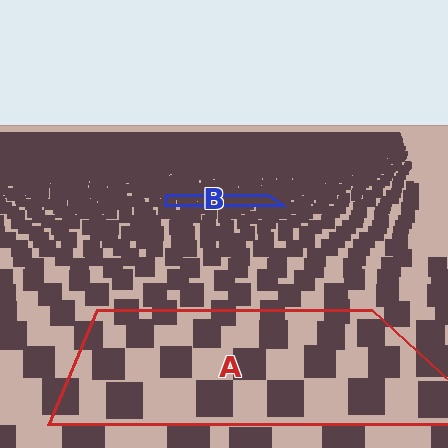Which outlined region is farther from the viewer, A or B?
Region B is farther from the viewer — the texture elements inside it appear smaller and more densely packed.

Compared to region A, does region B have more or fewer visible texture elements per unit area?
Region B has more texture elements per unit area — they are packed more densely because it is farther away.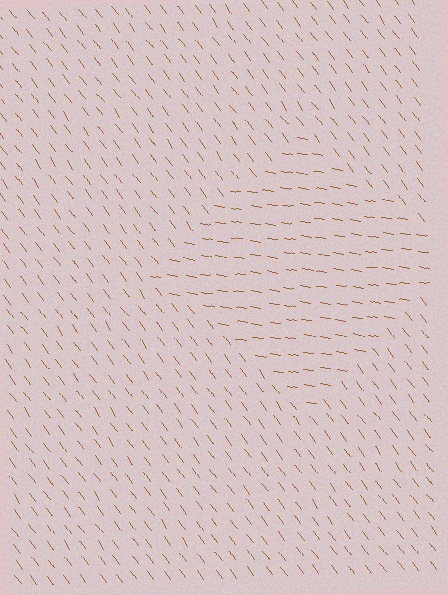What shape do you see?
I see a diamond.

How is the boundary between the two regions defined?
The boundary is defined purely by a change in line orientation (approximately 45 degrees difference). All lines are the same color and thickness.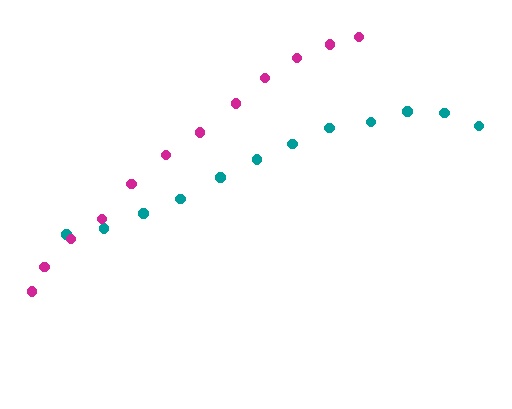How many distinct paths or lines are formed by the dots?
There are 2 distinct paths.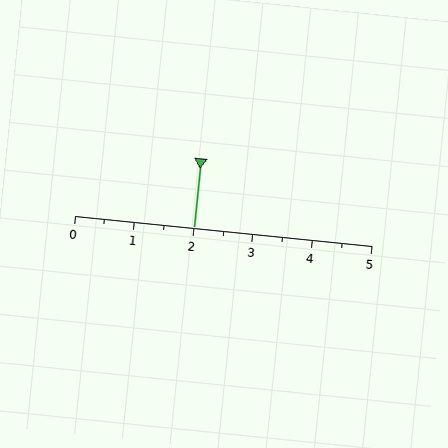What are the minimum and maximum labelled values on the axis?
The axis runs from 0 to 5.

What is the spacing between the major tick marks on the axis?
The major ticks are spaced 1 apart.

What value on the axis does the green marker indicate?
The marker indicates approximately 2.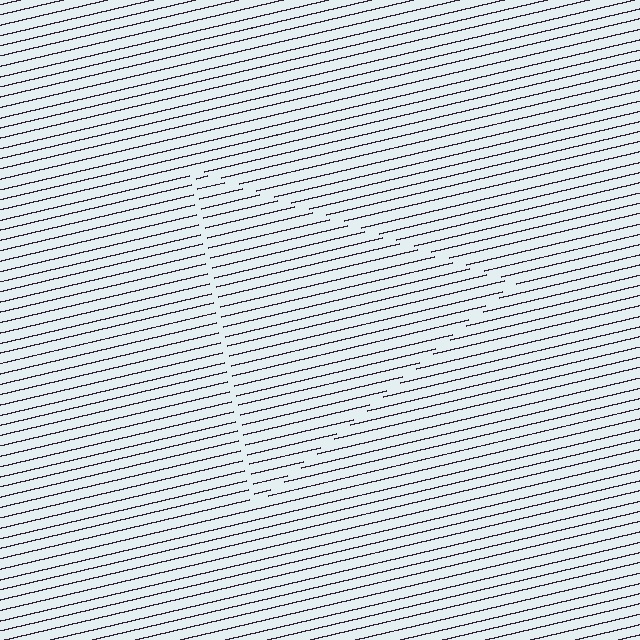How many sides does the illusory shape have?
3 sides — the line-ends trace a triangle.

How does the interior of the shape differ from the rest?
The interior of the shape contains the same grating, shifted by half a period — the contour is defined by the phase discontinuity where line-ends from the inner and outer gratings abut.